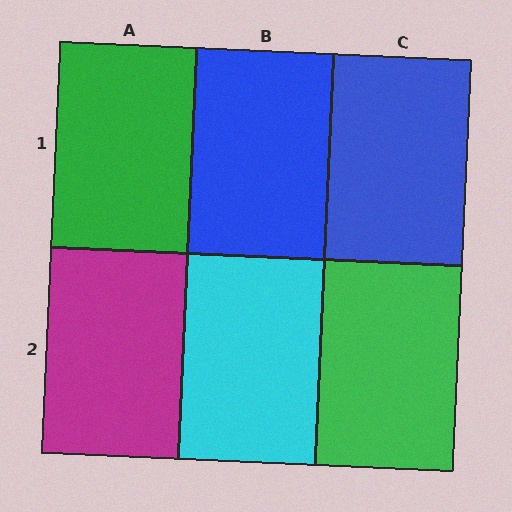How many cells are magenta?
1 cell is magenta.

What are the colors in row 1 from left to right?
Green, blue, blue.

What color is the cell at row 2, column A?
Magenta.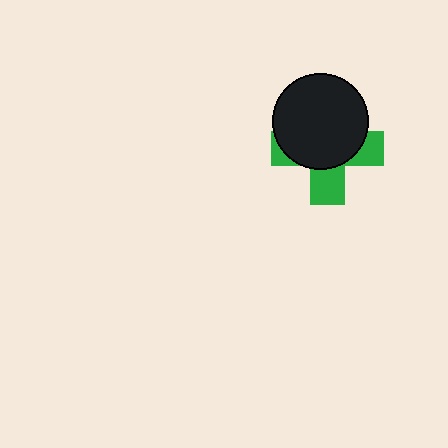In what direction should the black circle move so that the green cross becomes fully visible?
The black circle should move up. That is the shortest direction to clear the overlap and leave the green cross fully visible.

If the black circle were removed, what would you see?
You would see the complete green cross.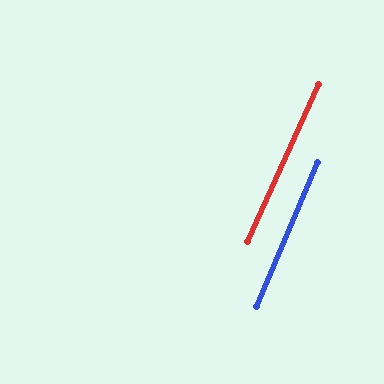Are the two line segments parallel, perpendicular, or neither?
Parallel — their directions differ by only 1.3°.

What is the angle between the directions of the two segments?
Approximately 1 degree.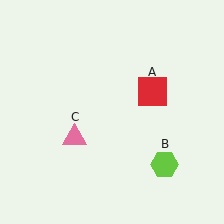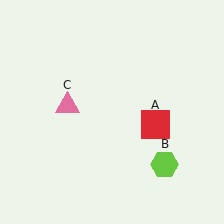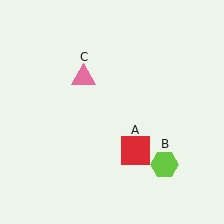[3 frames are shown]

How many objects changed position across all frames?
2 objects changed position: red square (object A), pink triangle (object C).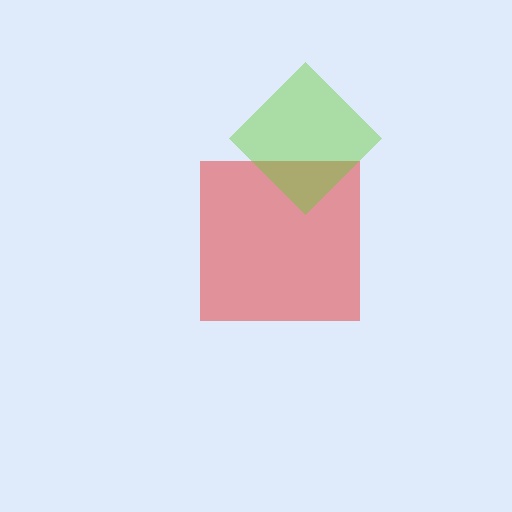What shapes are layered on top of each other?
The layered shapes are: a red square, a lime diamond.